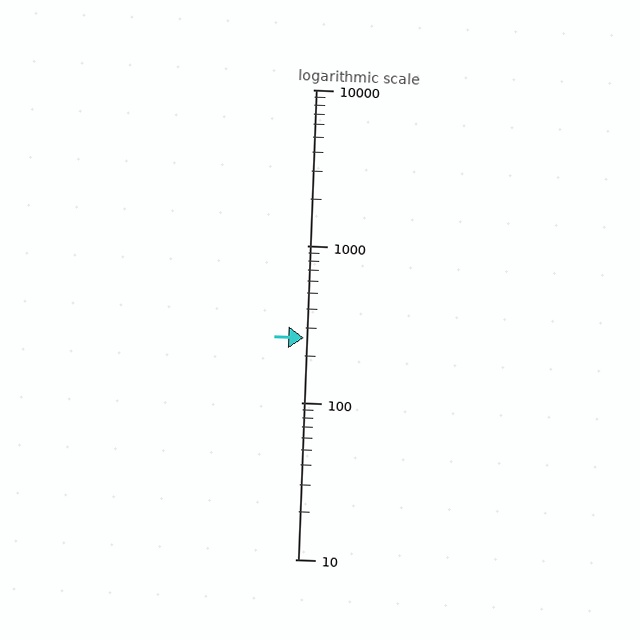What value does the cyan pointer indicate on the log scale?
The pointer indicates approximately 260.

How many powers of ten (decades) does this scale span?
The scale spans 3 decades, from 10 to 10000.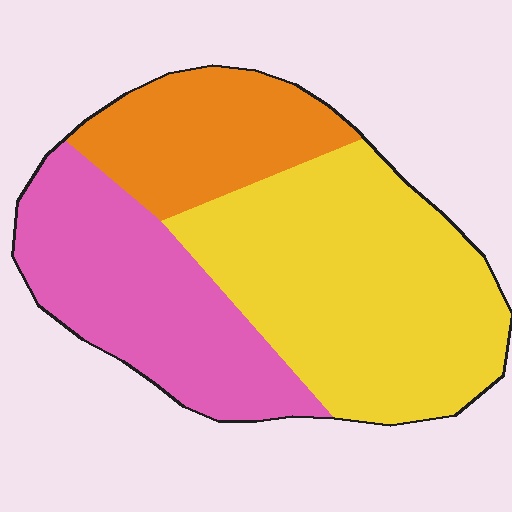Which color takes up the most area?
Yellow, at roughly 45%.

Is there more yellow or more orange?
Yellow.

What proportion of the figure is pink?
Pink covers roughly 30% of the figure.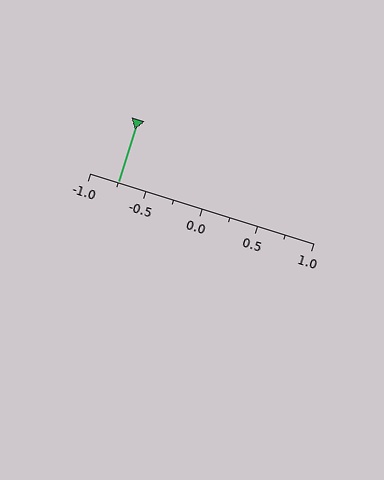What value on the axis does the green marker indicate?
The marker indicates approximately -0.75.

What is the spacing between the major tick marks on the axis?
The major ticks are spaced 0.5 apart.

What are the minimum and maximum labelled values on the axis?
The axis runs from -1.0 to 1.0.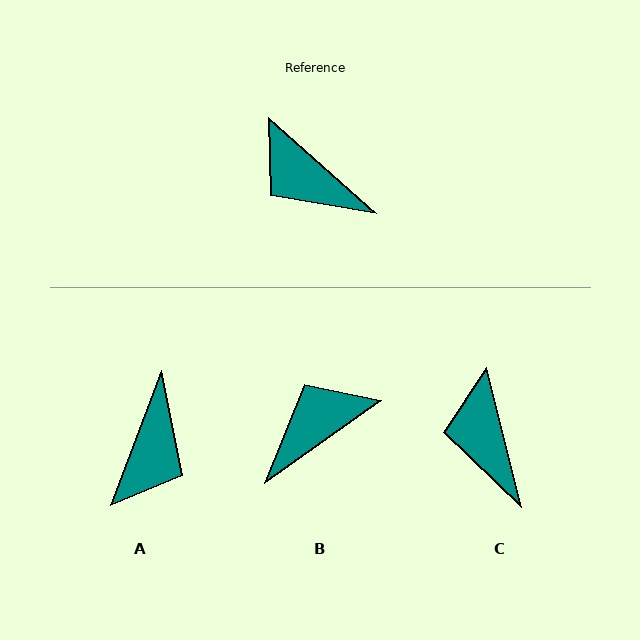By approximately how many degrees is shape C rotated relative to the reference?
Approximately 34 degrees clockwise.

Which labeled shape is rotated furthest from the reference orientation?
A, about 111 degrees away.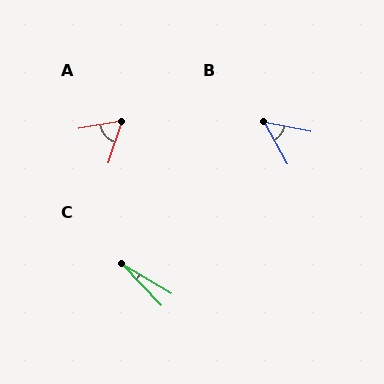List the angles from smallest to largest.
C (16°), B (50°), A (62°).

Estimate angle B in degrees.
Approximately 50 degrees.